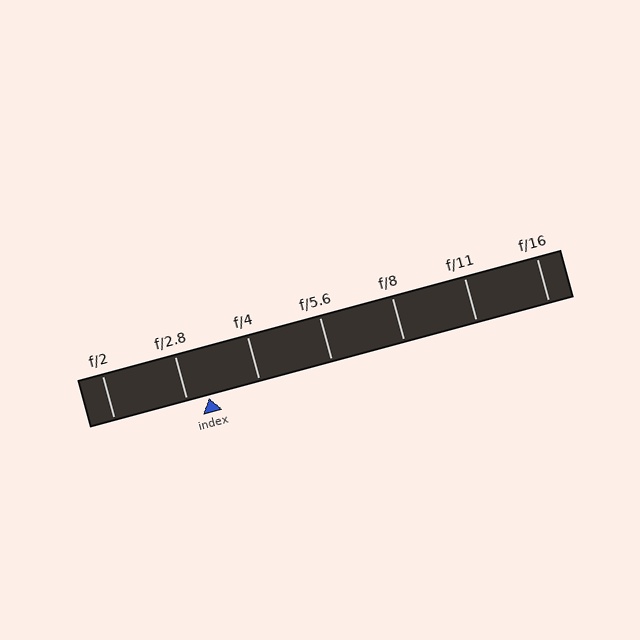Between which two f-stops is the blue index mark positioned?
The index mark is between f/2.8 and f/4.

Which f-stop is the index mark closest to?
The index mark is closest to f/2.8.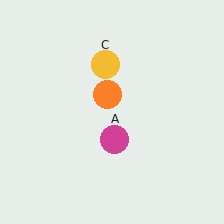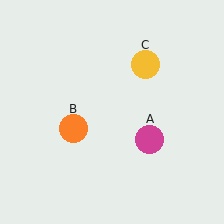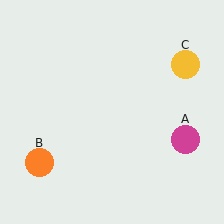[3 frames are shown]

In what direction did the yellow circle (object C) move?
The yellow circle (object C) moved right.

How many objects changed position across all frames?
3 objects changed position: magenta circle (object A), orange circle (object B), yellow circle (object C).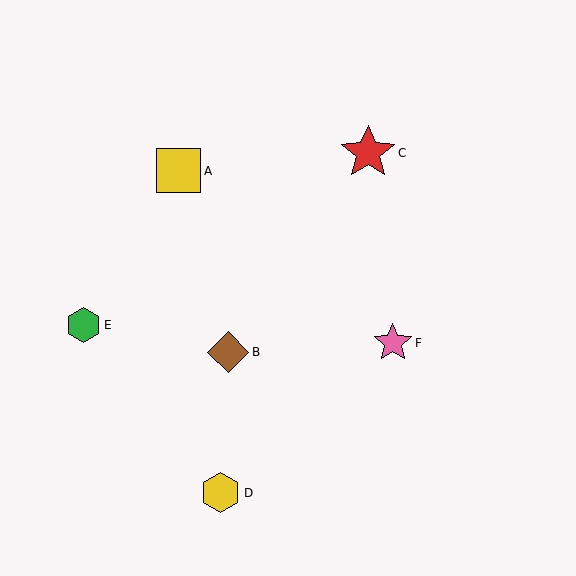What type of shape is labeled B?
Shape B is a brown diamond.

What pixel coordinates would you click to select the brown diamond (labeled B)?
Click at (228, 352) to select the brown diamond B.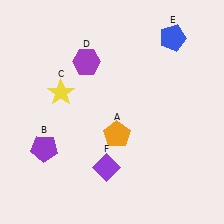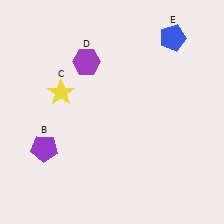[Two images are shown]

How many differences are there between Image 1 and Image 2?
There are 2 differences between the two images.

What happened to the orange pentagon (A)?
The orange pentagon (A) was removed in Image 2. It was in the bottom-right area of Image 1.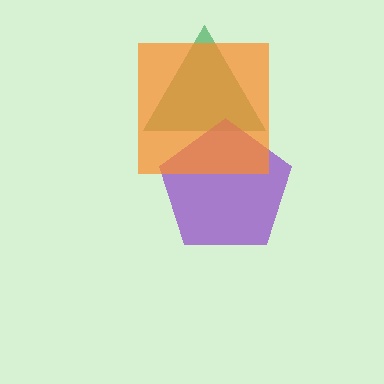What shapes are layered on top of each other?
The layered shapes are: a green triangle, a purple pentagon, an orange square.